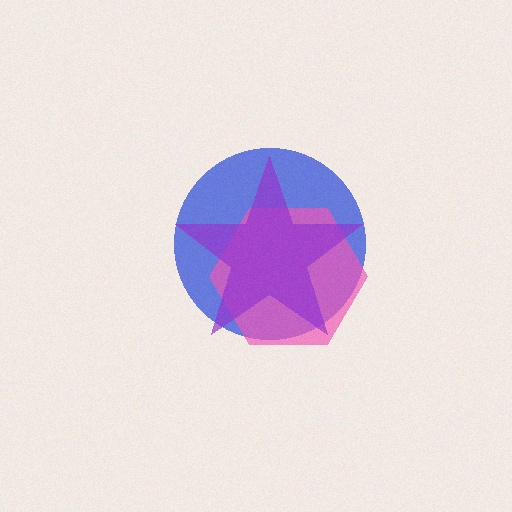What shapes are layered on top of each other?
The layered shapes are: a blue circle, a pink hexagon, a purple star.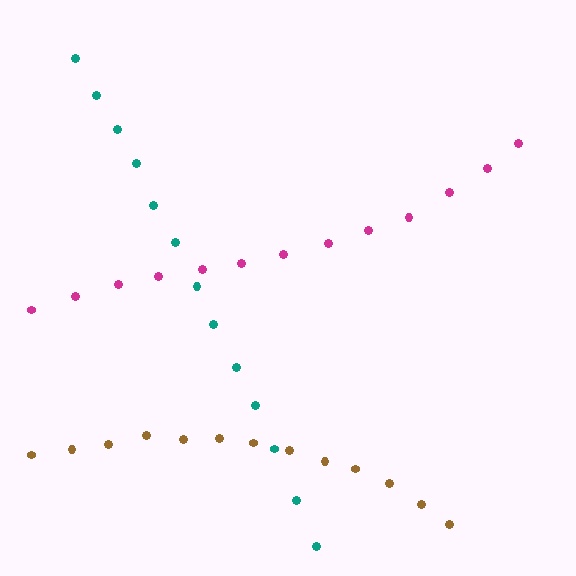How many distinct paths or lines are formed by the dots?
There are 3 distinct paths.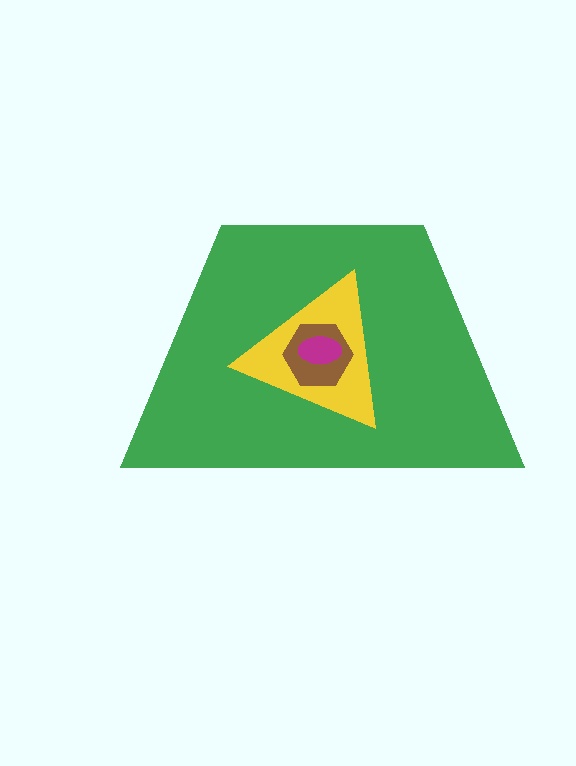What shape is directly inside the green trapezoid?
The yellow triangle.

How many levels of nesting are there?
4.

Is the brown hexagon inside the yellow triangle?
Yes.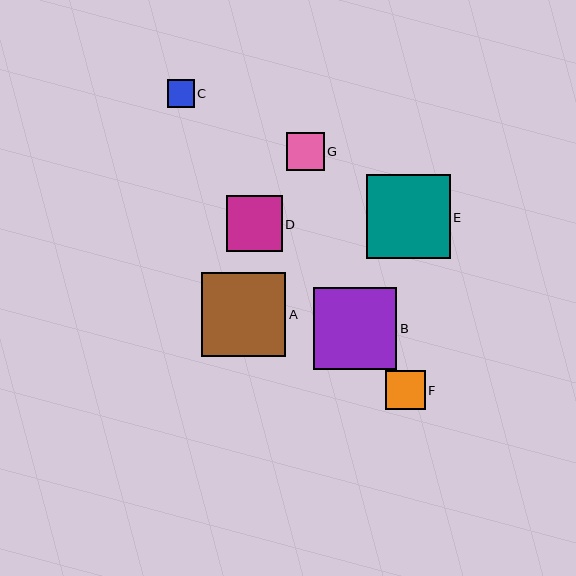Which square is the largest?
Square A is the largest with a size of approximately 84 pixels.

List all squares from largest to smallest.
From largest to smallest: A, E, B, D, F, G, C.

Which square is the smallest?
Square C is the smallest with a size of approximately 27 pixels.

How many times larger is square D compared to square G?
Square D is approximately 1.4 times the size of square G.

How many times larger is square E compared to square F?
Square E is approximately 2.1 times the size of square F.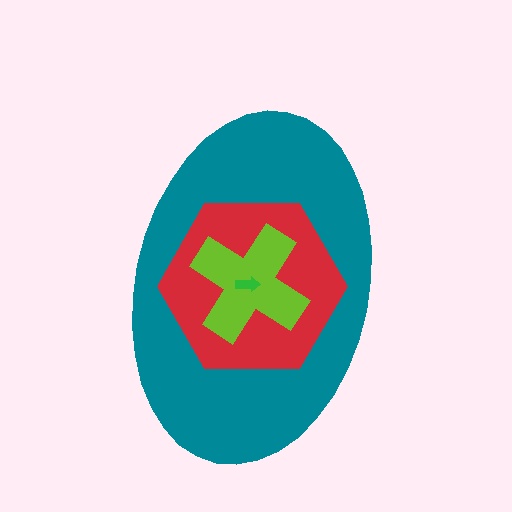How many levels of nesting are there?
4.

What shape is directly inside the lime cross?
The green arrow.